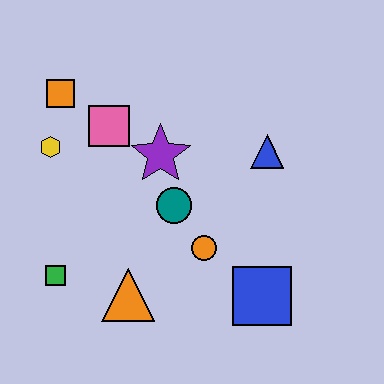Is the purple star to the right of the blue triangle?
No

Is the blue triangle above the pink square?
No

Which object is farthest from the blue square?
The orange square is farthest from the blue square.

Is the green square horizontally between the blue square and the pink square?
No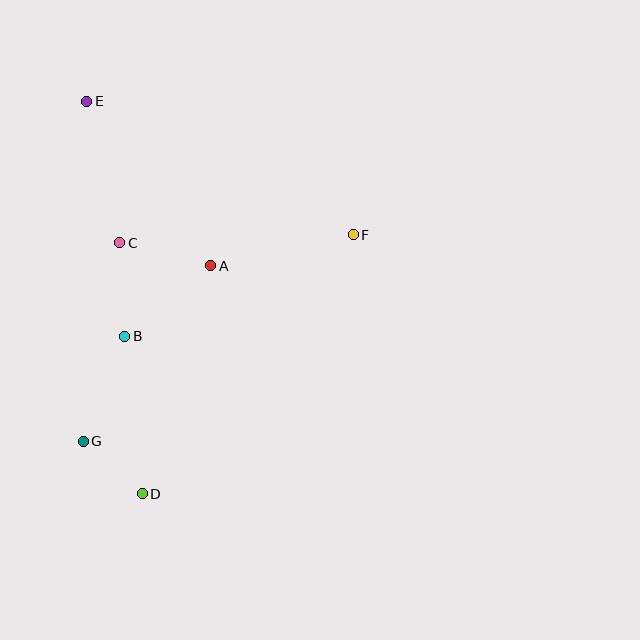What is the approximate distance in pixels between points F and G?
The distance between F and G is approximately 340 pixels.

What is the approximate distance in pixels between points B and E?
The distance between B and E is approximately 238 pixels.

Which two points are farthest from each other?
Points D and E are farthest from each other.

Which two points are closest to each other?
Points D and G are closest to each other.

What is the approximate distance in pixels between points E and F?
The distance between E and F is approximately 298 pixels.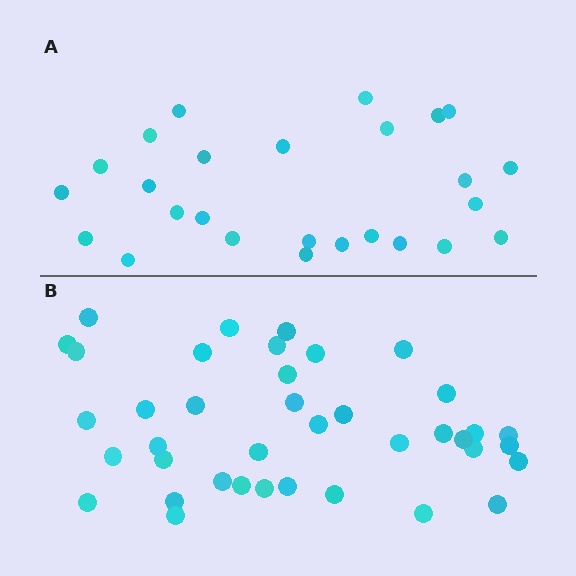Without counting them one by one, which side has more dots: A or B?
Region B (the bottom region) has more dots.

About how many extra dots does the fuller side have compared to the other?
Region B has approximately 15 more dots than region A.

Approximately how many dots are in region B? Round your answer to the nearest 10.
About 40 dots. (The exact count is 39, which rounds to 40.)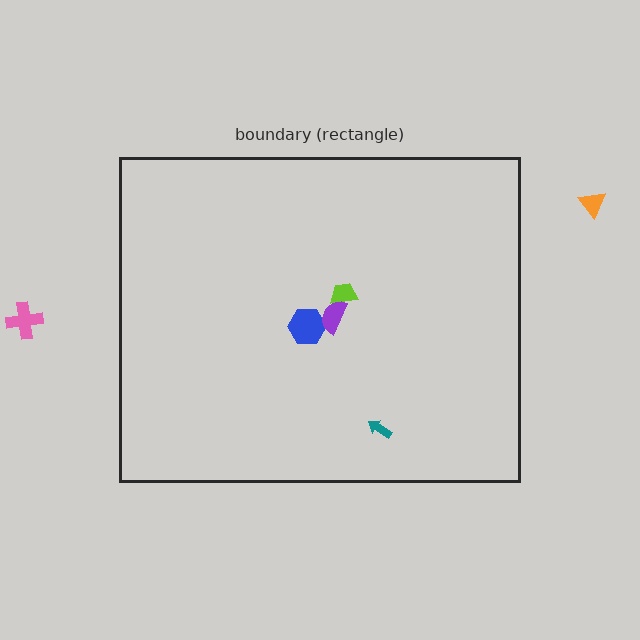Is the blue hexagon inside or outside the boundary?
Inside.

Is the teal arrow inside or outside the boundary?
Inside.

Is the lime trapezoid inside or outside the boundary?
Inside.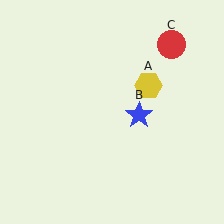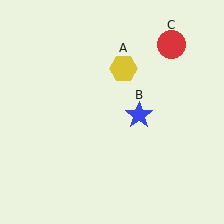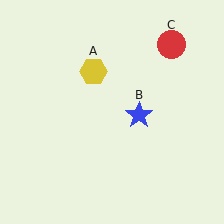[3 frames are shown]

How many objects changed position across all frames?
1 object changed position: yellow hexagon (object A).